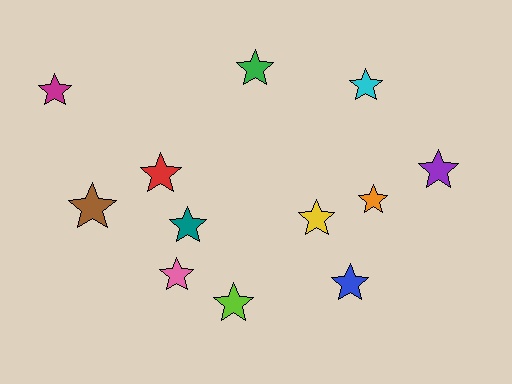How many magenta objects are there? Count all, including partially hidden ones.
There is 1 magenta object.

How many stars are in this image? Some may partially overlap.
There are 12 stars.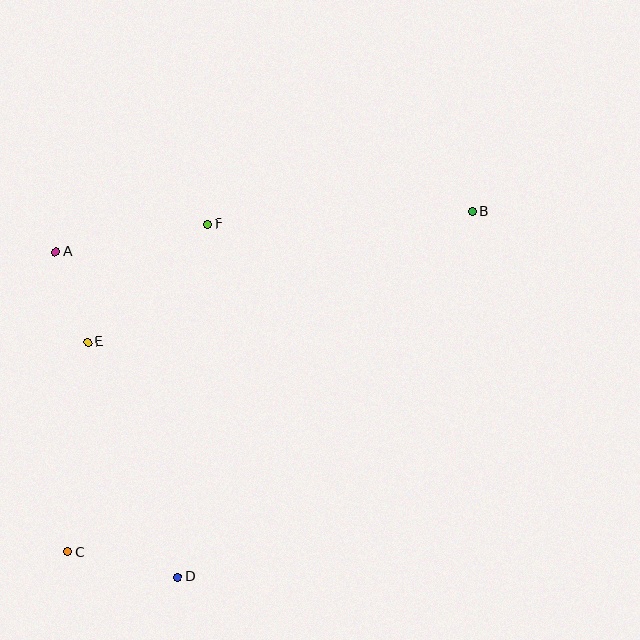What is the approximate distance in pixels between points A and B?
The distance between A and B is approximately 419 pixels.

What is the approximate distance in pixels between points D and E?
The distance between D and E is approximately 251 pixels.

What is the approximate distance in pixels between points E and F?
The distance between E and F is approximately 168 pixels.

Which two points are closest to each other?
Points A and E are closest to each other.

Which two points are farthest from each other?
Points B and C are farthest from each other.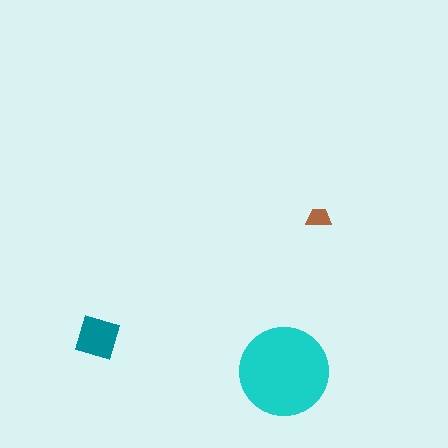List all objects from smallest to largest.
The brown trapezoid, the teal square, the cyan circle.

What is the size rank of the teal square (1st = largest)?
2nd.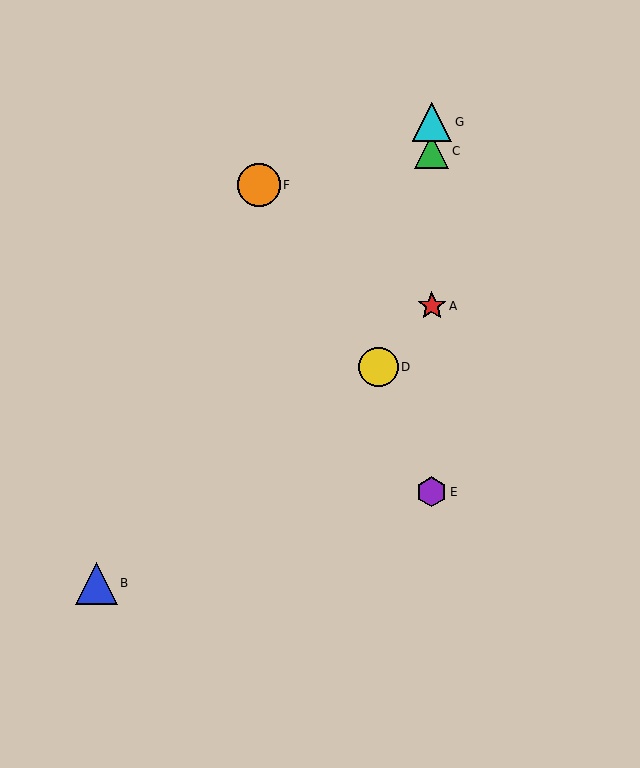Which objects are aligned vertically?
Objects A, C, E, G are aligned vertically.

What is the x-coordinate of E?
Object E is at x≈432.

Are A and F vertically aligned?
No, A is at x≈432 and F is at x≈259.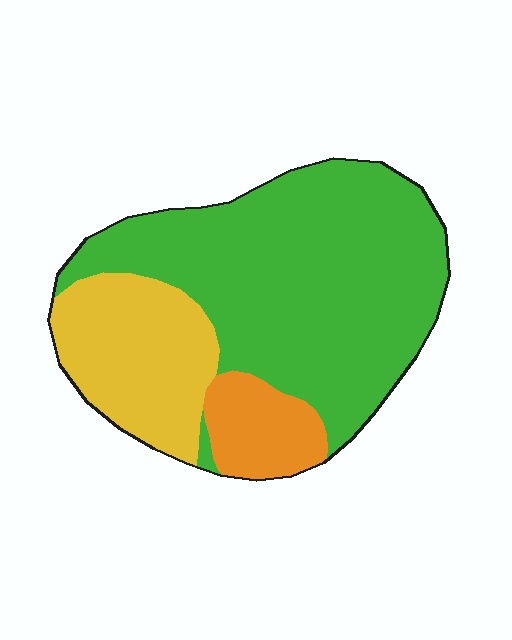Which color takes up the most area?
Green, at roughly 65%.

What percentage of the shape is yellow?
Yellow covers around 25% of the shape.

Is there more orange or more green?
Green.